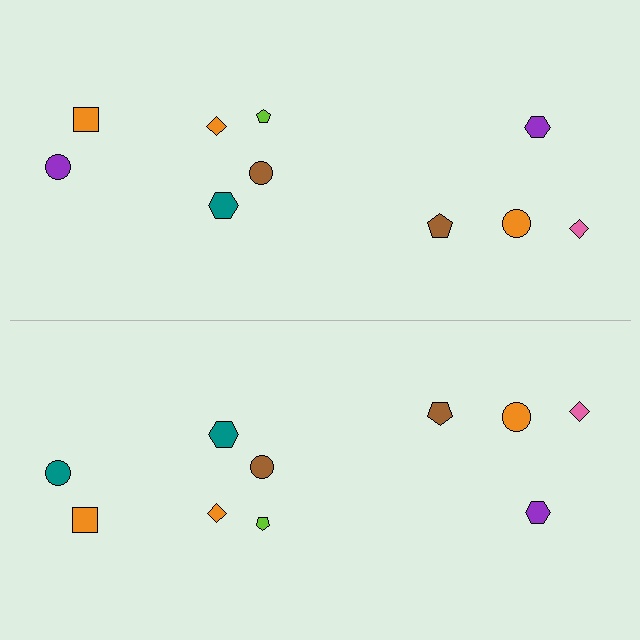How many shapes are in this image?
There are 20 shapes in this image.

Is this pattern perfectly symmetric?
No, the pattern is not perfectly symmetric. The teal circle on the bottom side breaks the symmetry — its mirror counterpart is purple.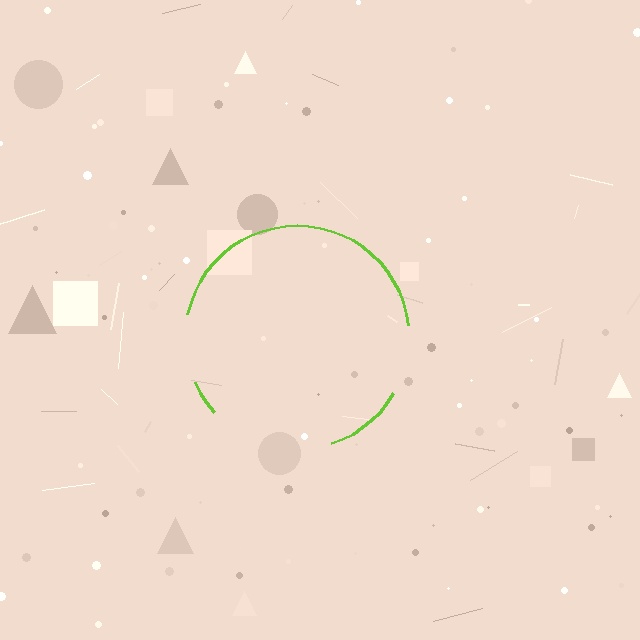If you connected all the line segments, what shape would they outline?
They would outline a circle.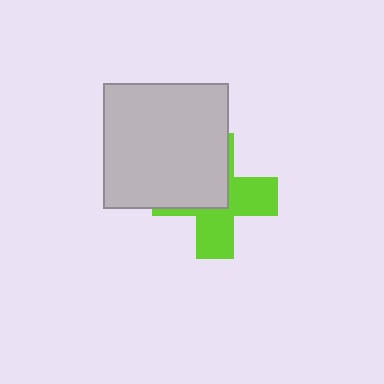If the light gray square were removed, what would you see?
You would see the complete lime cross.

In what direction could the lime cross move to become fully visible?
The lime cross could move toward the lower-right. That would shift it out from behind the light gray square entirely.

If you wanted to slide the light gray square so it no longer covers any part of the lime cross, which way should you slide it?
Slide it toward the upper-left — that is the most direct way to separate the two shapes.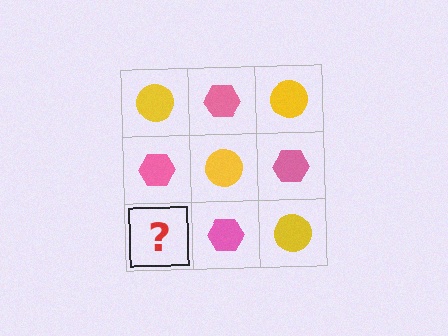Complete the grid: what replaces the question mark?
The question mark should be replaced with a yellow circle.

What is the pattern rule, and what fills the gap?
The rule is that it alternates yellow circle and pink hexagon in a checkerboard pattern. The gap should be filled with a yellow circle.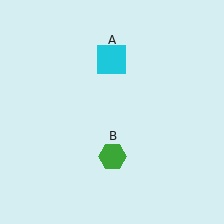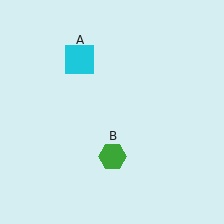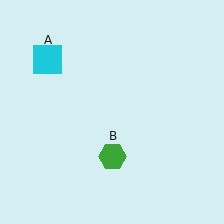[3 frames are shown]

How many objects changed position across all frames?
1 object changed position: cyan square (object A).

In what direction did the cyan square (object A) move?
The cyan square (object A) moved left.